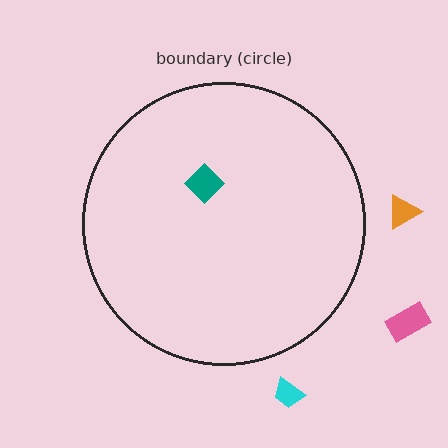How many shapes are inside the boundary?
1 inside, 3 outside.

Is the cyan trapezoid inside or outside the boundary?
Outside.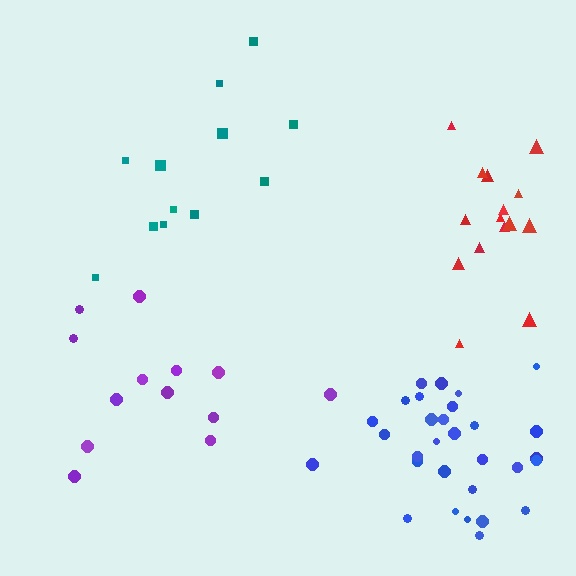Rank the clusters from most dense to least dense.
blue, red, teal, purple.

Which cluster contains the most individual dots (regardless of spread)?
Blue (30).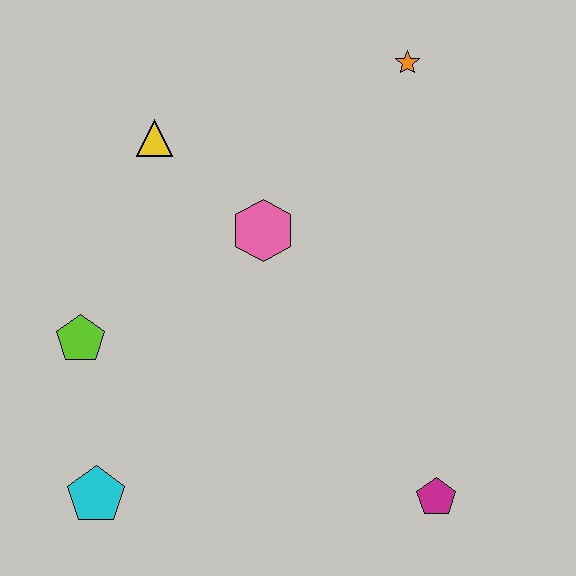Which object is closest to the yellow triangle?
The pink hexagon is closest to the yellow triangle.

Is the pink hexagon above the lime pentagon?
Yes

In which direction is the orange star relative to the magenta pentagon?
The orange star is above the magenta pentagon.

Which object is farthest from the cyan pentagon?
The orange star is farthest from the cyan pentagon.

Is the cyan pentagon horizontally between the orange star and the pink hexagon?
No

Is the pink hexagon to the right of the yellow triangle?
Yes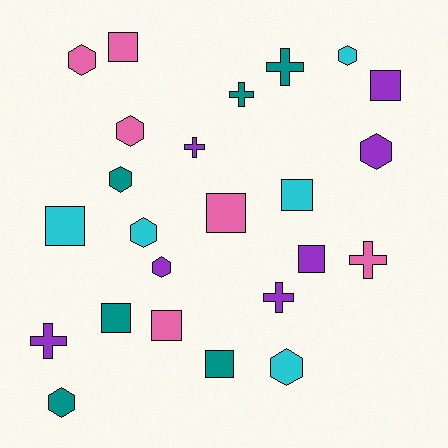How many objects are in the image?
There are 24 objects.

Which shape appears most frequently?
Hexagon, with 9 objects.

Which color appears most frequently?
Purple, with 7 objects.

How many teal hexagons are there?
There are 2 teal hexagons.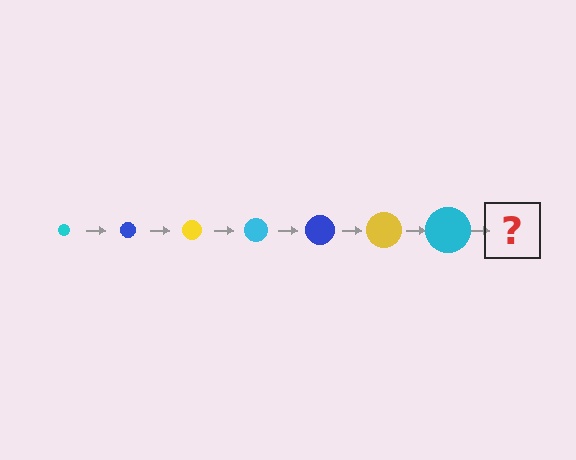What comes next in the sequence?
The next element should be a blue circle, larger than the previous one.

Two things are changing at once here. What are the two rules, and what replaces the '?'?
The two rules are that the circle grows larger each step and the color cycles through cyan, blue, and yellow. The '?' should be a blue circle, larger than the previous one.